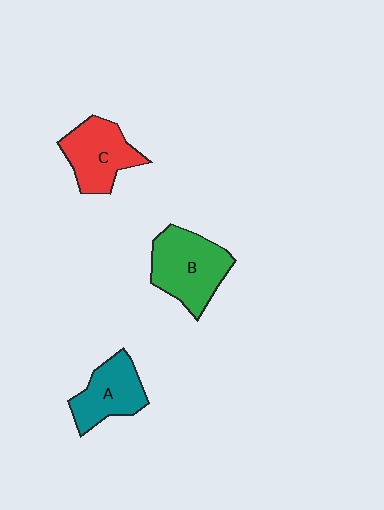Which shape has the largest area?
Shape B (green).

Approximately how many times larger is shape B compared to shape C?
Approximately 1.2 times.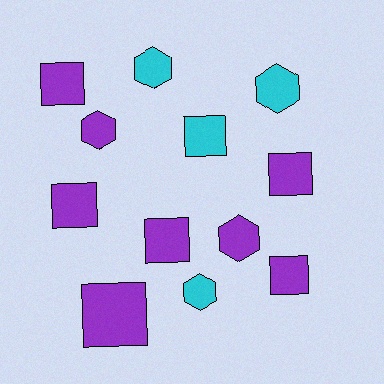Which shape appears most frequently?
Square, with 7 objects.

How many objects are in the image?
There are 12 objects.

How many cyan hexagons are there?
There are 3 cyan hexagons.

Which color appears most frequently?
Purple, with 8 objects.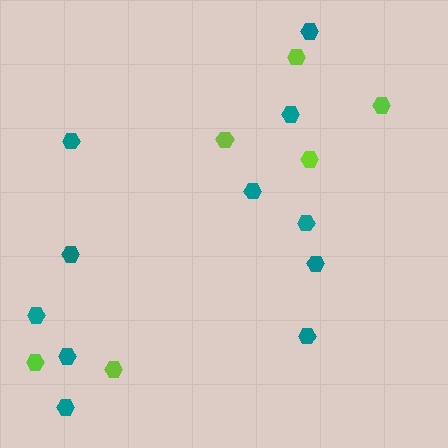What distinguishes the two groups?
There are 2 groups: one group of lime hexagons (6) and one group of teal hexagons (11).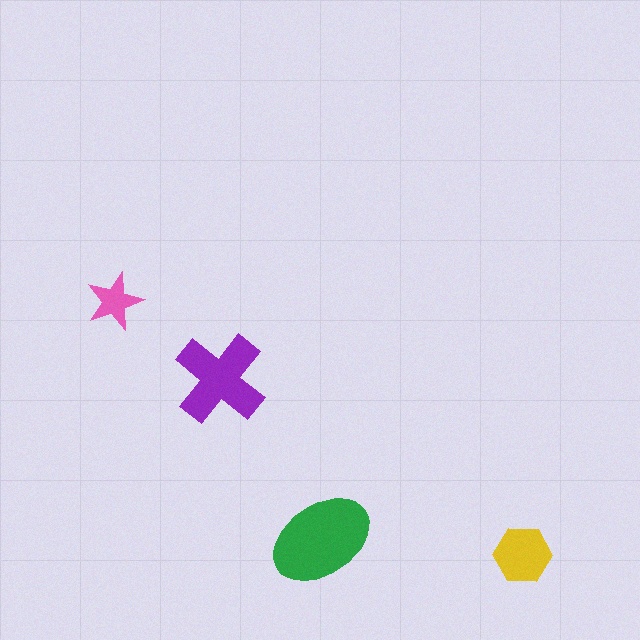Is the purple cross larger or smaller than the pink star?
Larger.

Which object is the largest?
The green ellipse.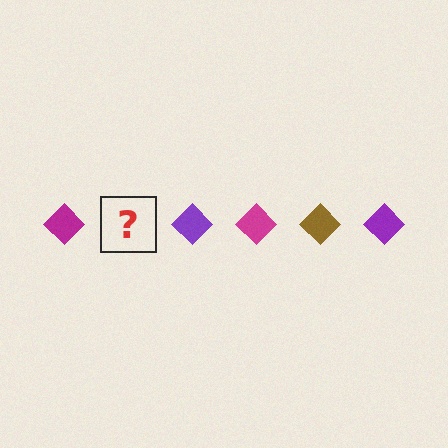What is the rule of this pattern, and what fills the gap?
The rule is that the pattern cycles through magenta, brown, purple diamonds. The gap should be filled with a brown diamond.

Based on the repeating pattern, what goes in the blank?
The blank should be a brown diamond.